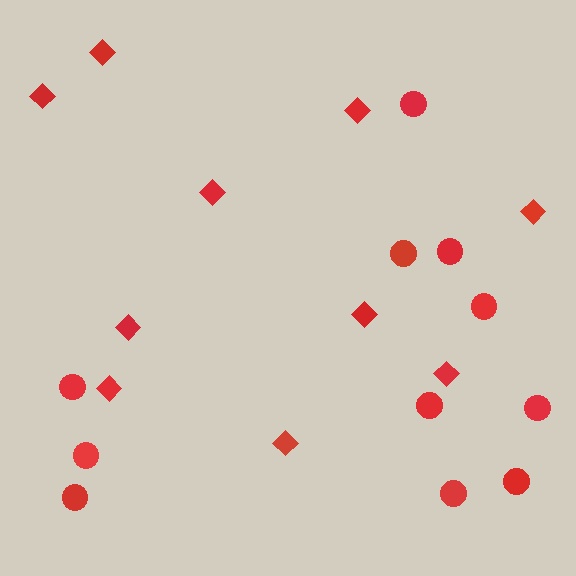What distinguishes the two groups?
There are 2 groups: one group of circles (11) and one group of diamonds (10).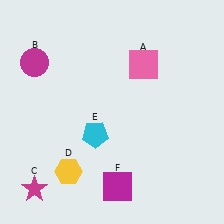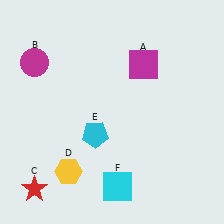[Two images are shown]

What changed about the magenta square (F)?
In Image 1, F is magenta. In Image 2, it changed to cyan.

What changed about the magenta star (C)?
In Image 1, C is magenta. In Image 2, it changed to red.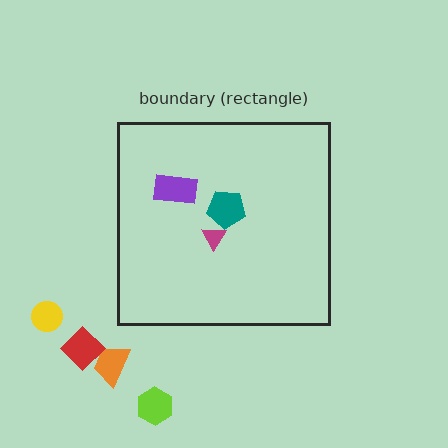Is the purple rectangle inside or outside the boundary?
Inside.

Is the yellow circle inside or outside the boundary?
Outside.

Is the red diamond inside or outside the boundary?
Outside.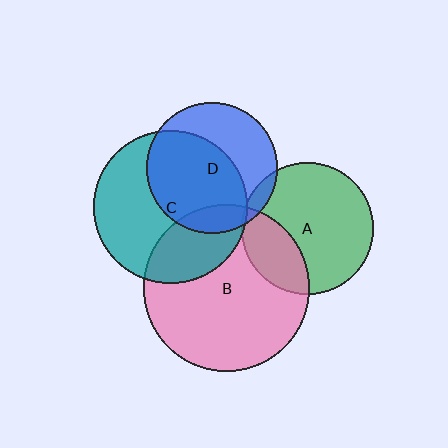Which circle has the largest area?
Circle B (pink).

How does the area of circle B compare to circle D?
Approximately 1.6 times.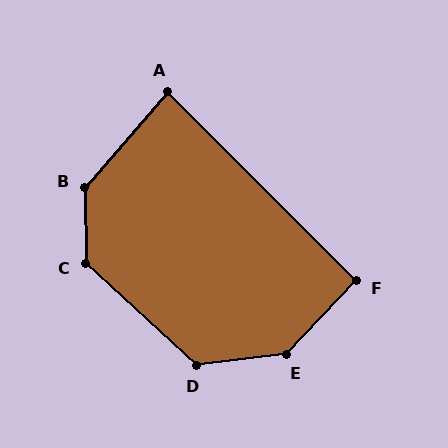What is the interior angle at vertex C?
Approximately 133 degrees (obtuse).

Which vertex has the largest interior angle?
E, at approximately 141 degrees.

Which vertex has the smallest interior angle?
A, at approximately 86 degrees.